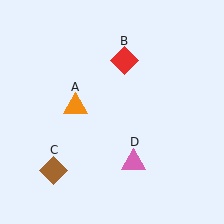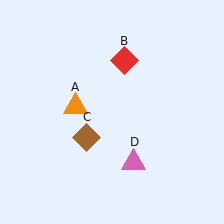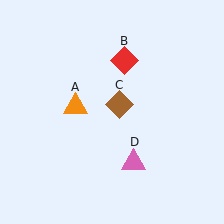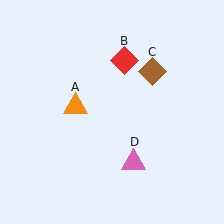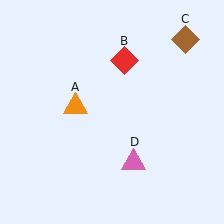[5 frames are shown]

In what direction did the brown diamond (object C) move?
The brown diamond (object C) moved up and to the right.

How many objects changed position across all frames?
1 object changed position: brown diamond (object C).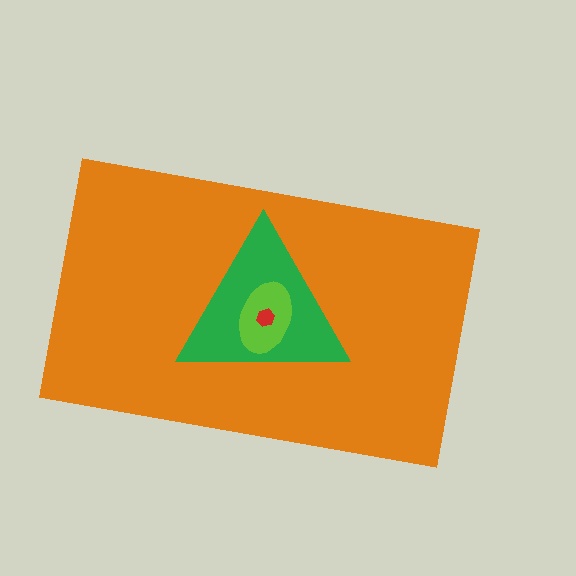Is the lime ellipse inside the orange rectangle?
Yes.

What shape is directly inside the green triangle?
The lime ellipse.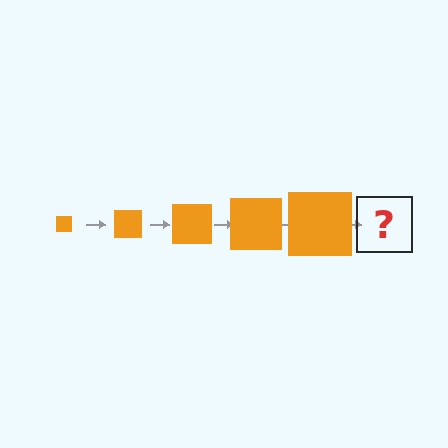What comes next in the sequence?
The next element should be an orange square, larger than the previous one.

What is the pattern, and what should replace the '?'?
The pattern is that the square gets progressively larger each step. The '?' should be an orange square, larger than the previous one.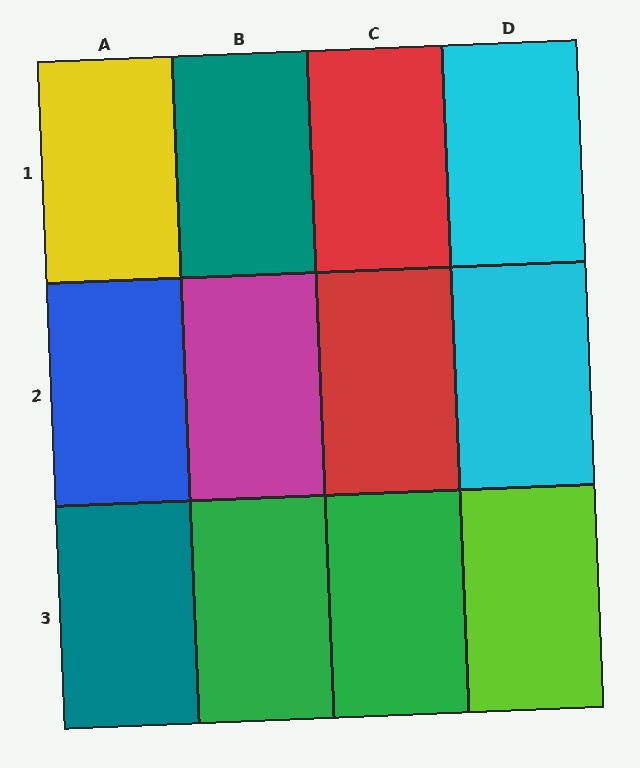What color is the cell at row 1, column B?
Teal.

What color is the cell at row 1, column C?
Red.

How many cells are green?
2 cells are green.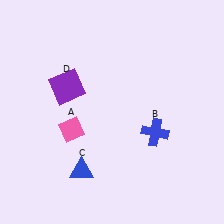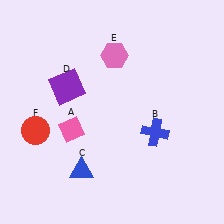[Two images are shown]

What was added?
A pink hexagon (E), a red circle (F) were added in Image 2.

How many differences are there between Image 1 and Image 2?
There are 2 differences between the two images.